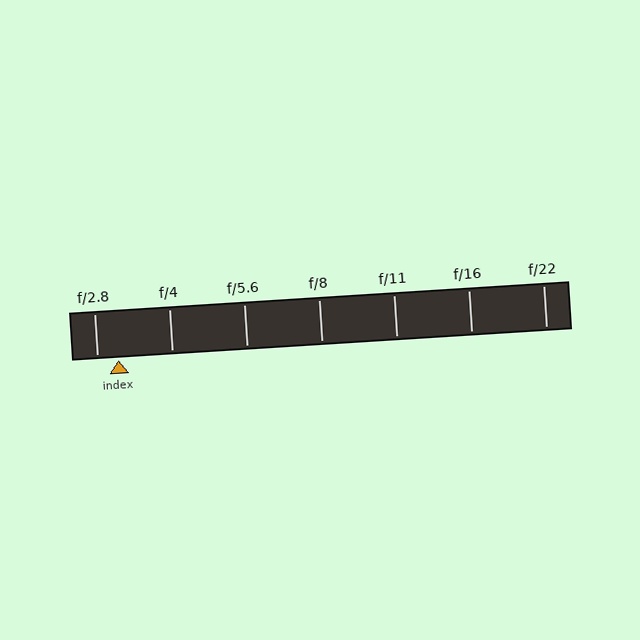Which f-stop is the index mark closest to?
The index mark is closest to f/2.8.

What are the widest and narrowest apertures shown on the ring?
The widest aperture shown is f/2.8 and the narrowest is f/22.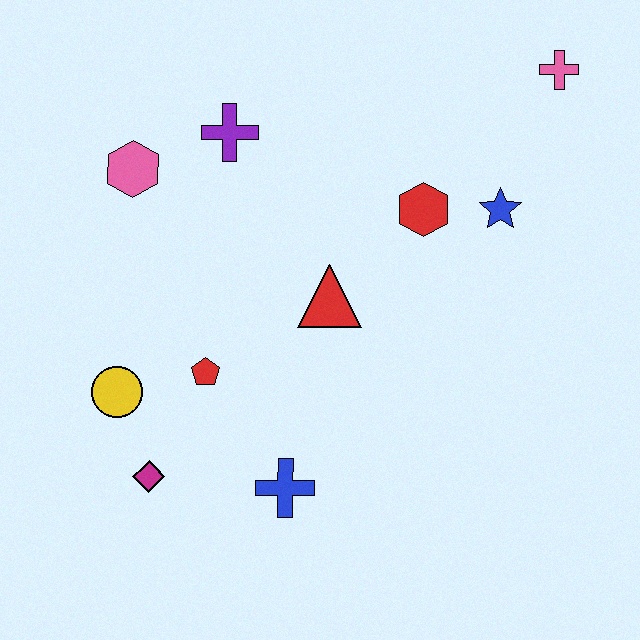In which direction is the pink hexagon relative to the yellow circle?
The pink hexagon is above the yellow circle.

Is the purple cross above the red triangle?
Yes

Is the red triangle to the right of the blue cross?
Yes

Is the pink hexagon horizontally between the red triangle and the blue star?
No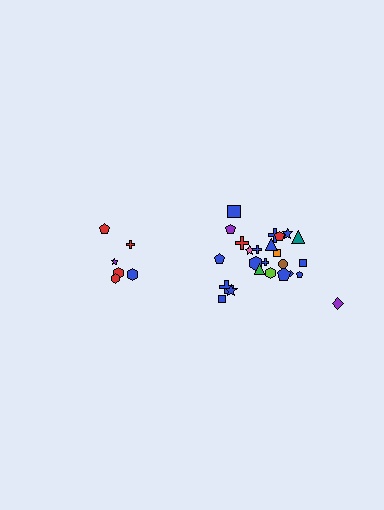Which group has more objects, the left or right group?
The right group.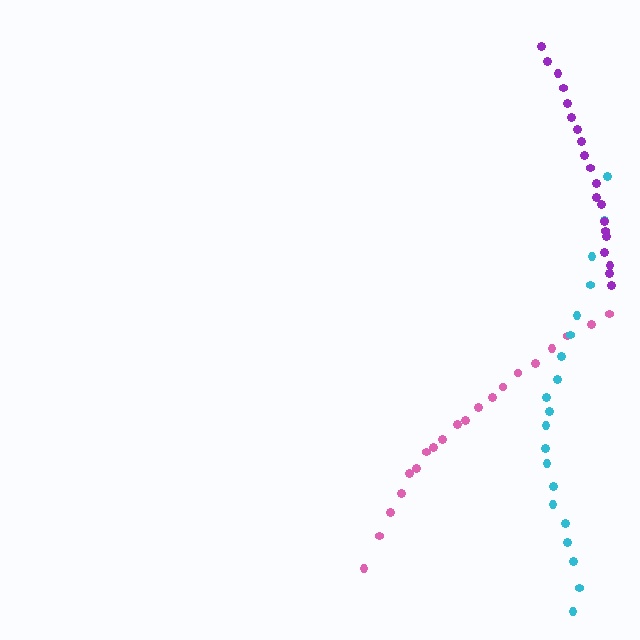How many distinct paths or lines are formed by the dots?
There are 3 distinct paths.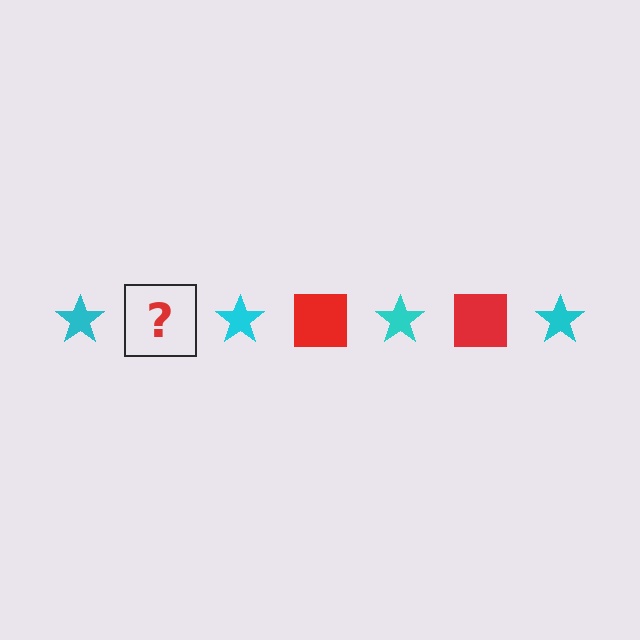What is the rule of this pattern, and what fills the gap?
The rule is that the pattern alternates between cyan star and red square. The gap should be filled with a red square.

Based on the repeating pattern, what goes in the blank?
The blank should be a red square.